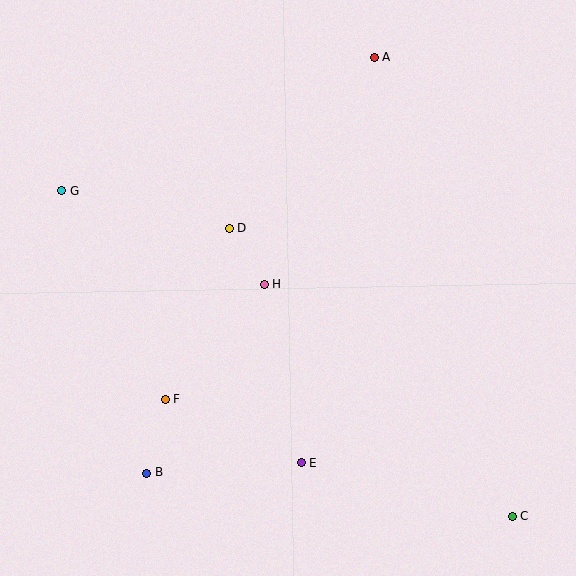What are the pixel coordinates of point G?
Point G is at (62, 191).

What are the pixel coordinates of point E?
Point E is at (301, 463).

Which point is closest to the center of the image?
Point H at (264, 285) is closest to the center.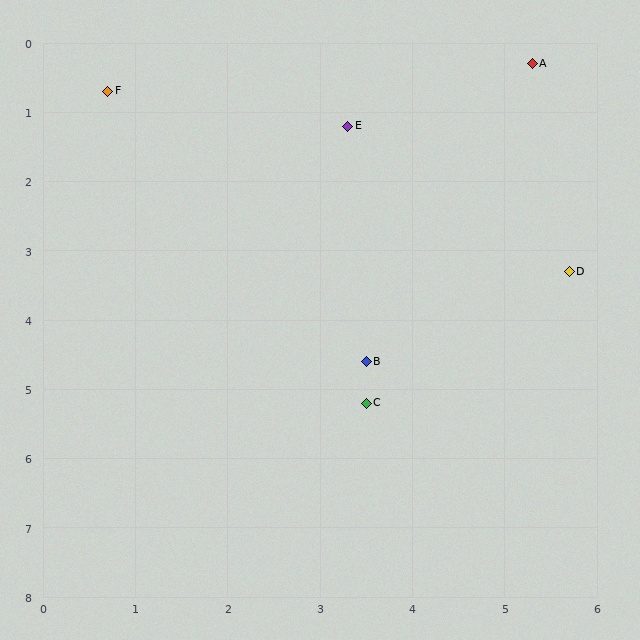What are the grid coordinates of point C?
Point C is at approximately (3.5, 5.2).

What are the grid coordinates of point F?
Point F is at approximately (0.7, 0.7).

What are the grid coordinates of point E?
Point E is at approximately (3.3, 1.2).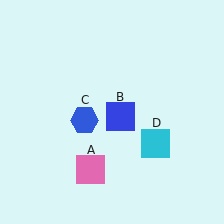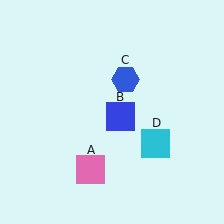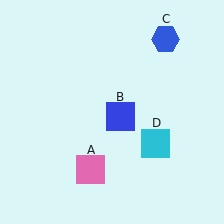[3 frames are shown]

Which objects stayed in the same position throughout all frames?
Pink square (object A) and blue square (object B) and cyan square (object D) remained stationary.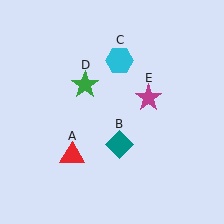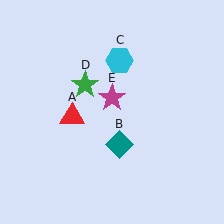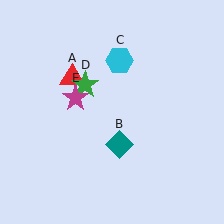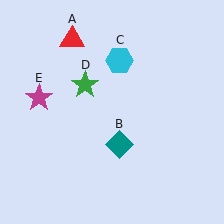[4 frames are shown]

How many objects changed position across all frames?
2 objects changed position: red triangle (object A), magenta star (object E).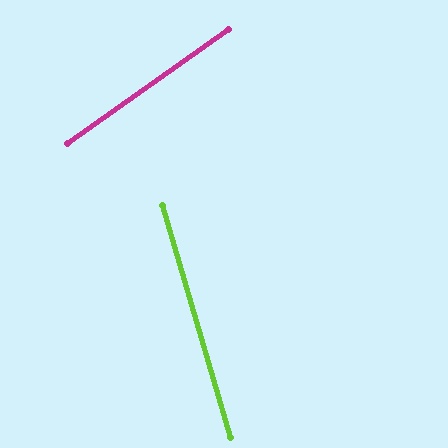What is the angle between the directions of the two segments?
Approximately 71 degrees.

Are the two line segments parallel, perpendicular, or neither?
Neither parallel nor perpendicular — they differ by about 71°.